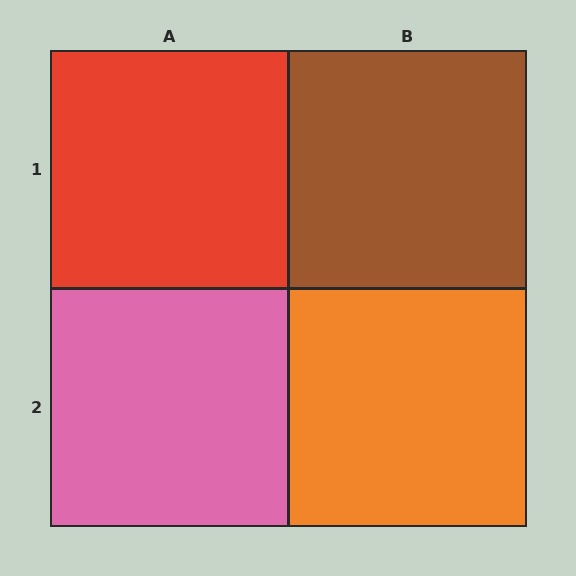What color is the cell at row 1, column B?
Brown.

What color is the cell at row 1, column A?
Red.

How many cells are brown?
1 cell is brown.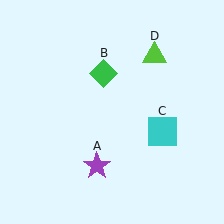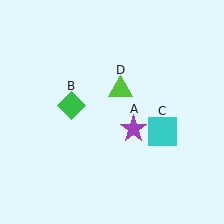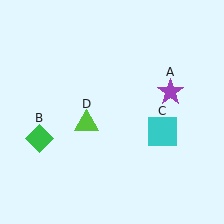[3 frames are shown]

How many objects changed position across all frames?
3 objects changed position: purple star (object A), green diamond (object B), lime triangle (object D).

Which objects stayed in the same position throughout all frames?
Cyan square (object C) remained stationary.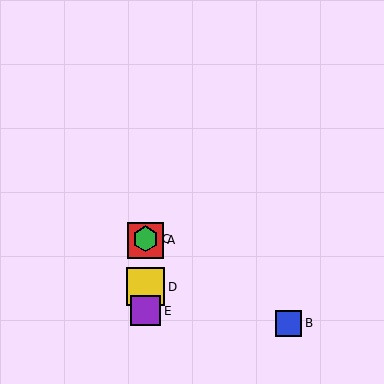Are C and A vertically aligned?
Yes, both are at x≈146.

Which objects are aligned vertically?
Objects A, C, D, E are aligned vertically.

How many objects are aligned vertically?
4 objects (A, C, D, E) are aligned vertically.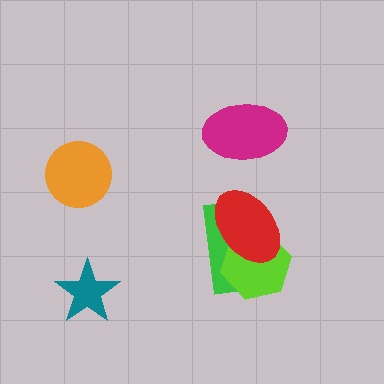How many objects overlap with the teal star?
0 objects overlap with the teal star.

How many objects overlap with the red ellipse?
2 objects overlap with the red ellipse.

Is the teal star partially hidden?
No, no other shape covers it.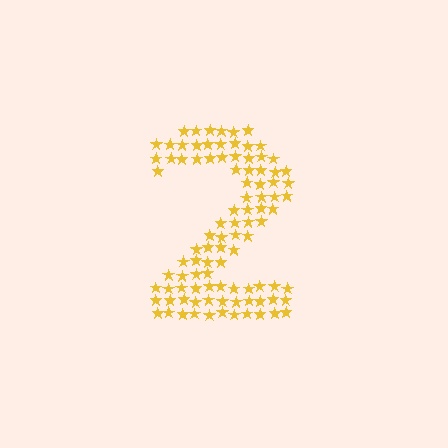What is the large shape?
The large shape is the digit 2.